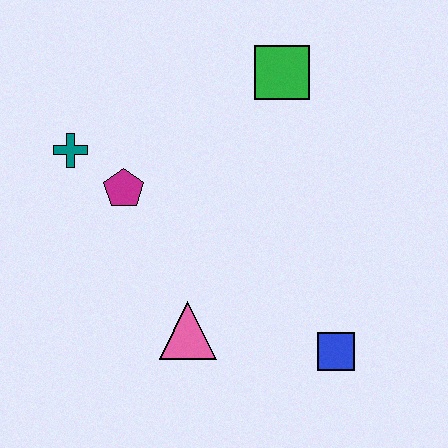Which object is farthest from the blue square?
The teal cross is farthest from the blue square.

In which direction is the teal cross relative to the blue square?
The teal cross is to the left of the blue square.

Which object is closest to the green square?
The magenta pentagon is closest to the green square.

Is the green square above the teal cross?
Yes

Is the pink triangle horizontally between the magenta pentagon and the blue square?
Yes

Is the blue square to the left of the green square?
No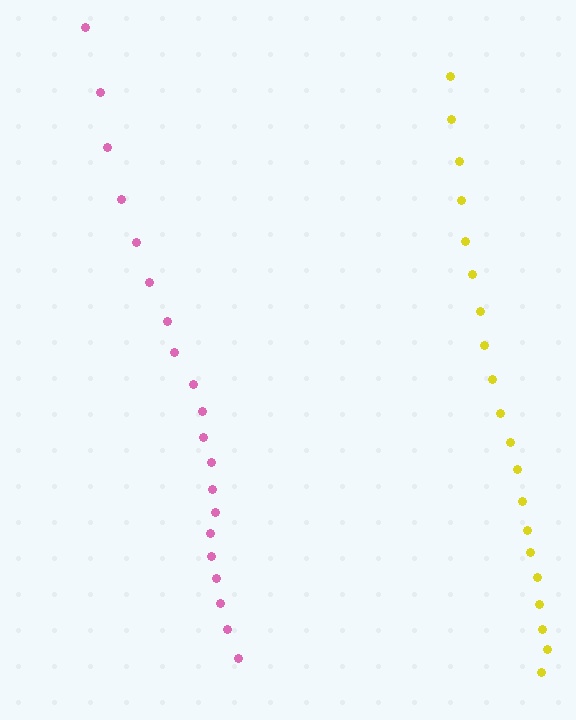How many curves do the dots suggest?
There are 2 distinct paths.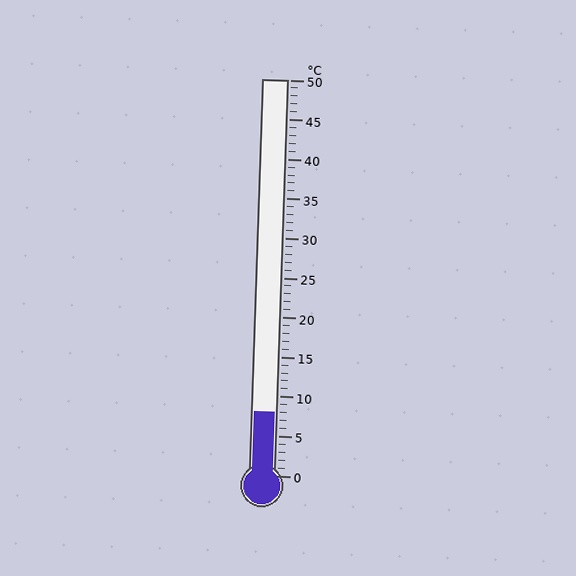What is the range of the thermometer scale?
The thermometer scale ranges from 0°C to 50°C.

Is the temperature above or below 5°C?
The temperature is above 5°C.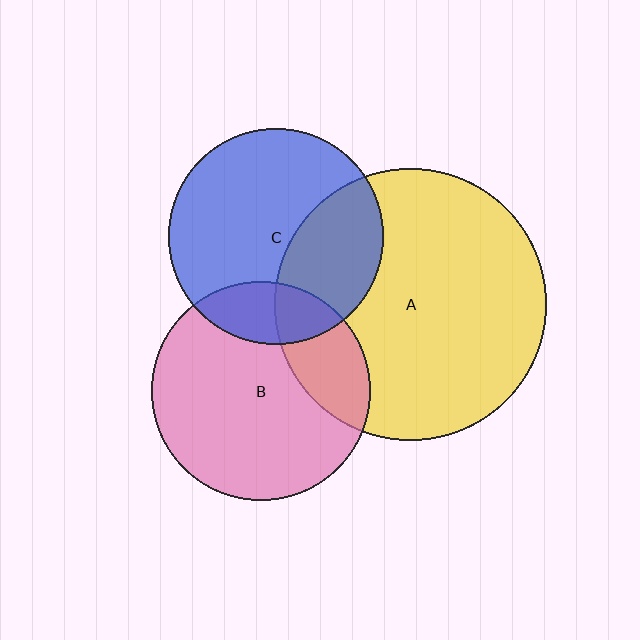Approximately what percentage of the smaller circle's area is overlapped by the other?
Approximately 25%.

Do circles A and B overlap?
Yes.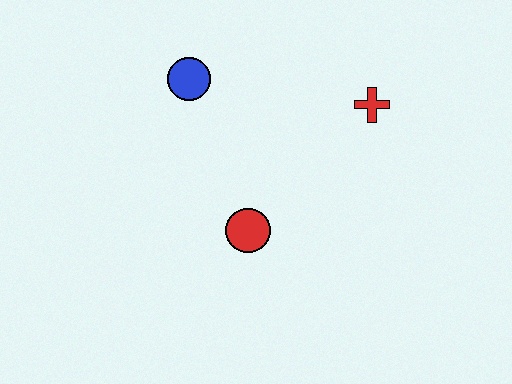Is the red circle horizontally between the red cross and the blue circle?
Yes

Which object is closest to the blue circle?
The red circle is closest to the blue circle.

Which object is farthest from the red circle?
The red cross is farthest from the red circle.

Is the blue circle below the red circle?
No